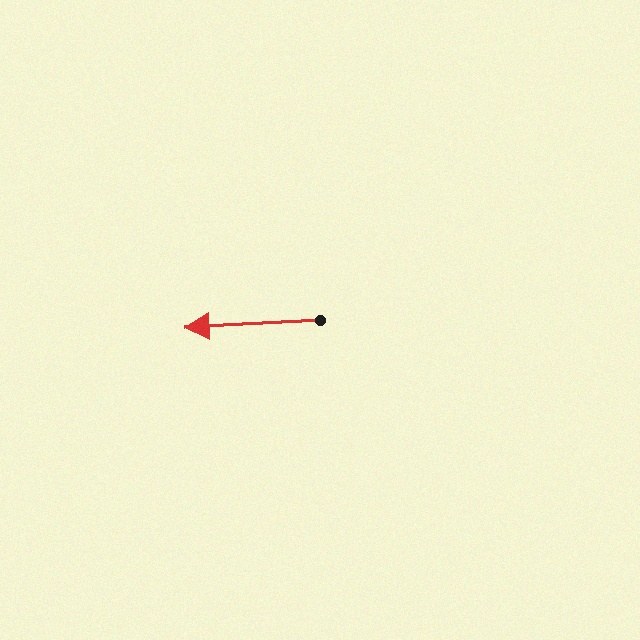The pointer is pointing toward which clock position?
Roughly 9 o'clock.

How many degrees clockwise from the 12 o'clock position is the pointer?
Approximately 267 degrees.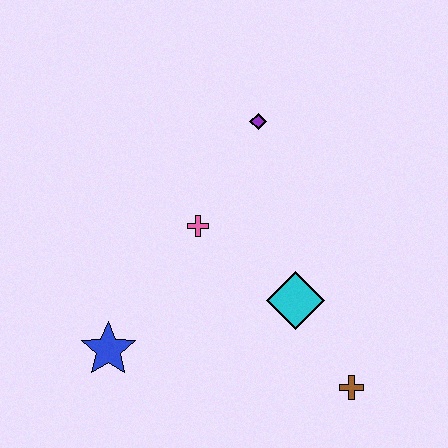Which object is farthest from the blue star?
The purple diamond is farthest from the blue star.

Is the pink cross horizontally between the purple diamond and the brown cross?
No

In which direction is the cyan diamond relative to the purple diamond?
The cyan diamond is below the purple diamond.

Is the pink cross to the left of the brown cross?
Yes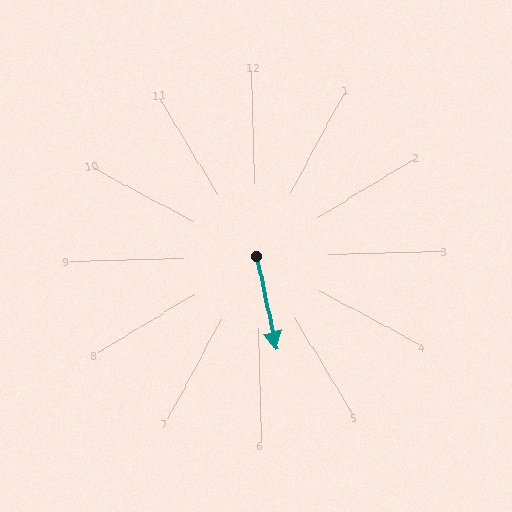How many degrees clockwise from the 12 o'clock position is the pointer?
Approximately 169 degrees.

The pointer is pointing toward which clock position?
Roughly 6 o'clock.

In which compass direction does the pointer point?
South.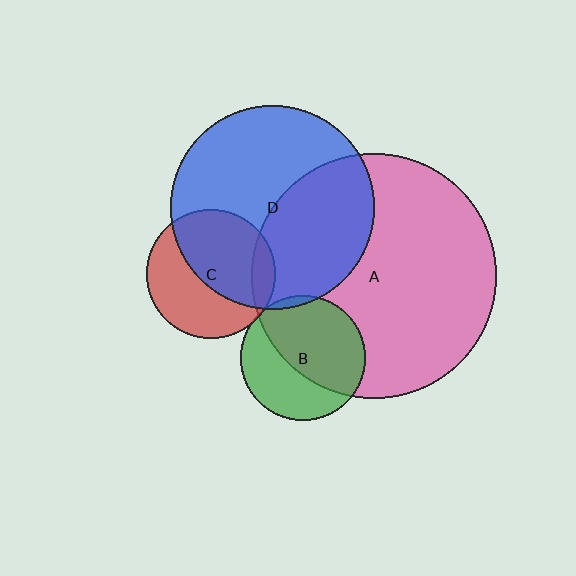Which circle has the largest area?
Circle A (pink).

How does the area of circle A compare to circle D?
Approximately 1.4 times.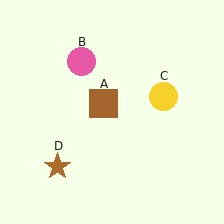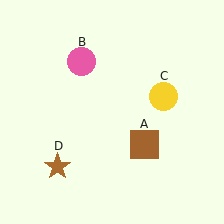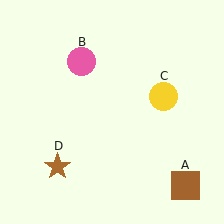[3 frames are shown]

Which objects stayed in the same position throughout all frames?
Pink circle (object B) and yellow circle (object C) and brown star (object D) remained stationary.